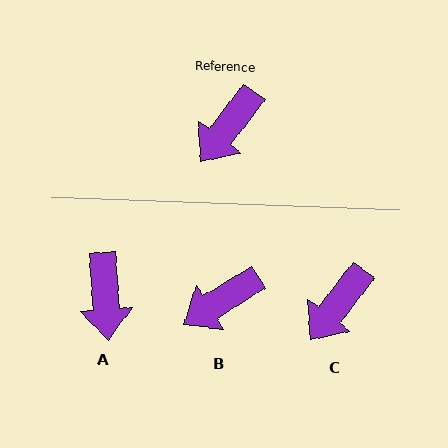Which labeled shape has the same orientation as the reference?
C.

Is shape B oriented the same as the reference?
No, it is off by about 21 degrees.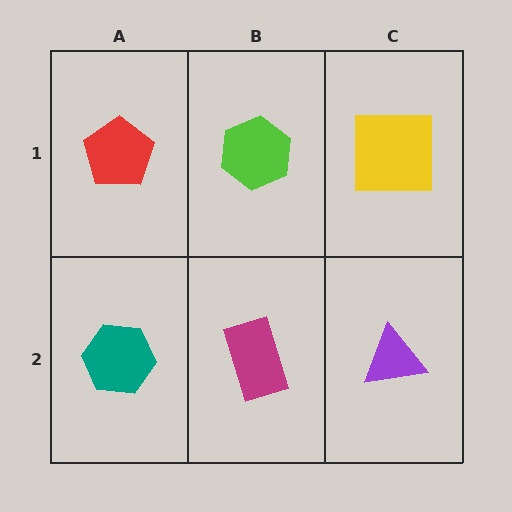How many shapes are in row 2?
3 shapes.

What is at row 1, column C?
A yellow square.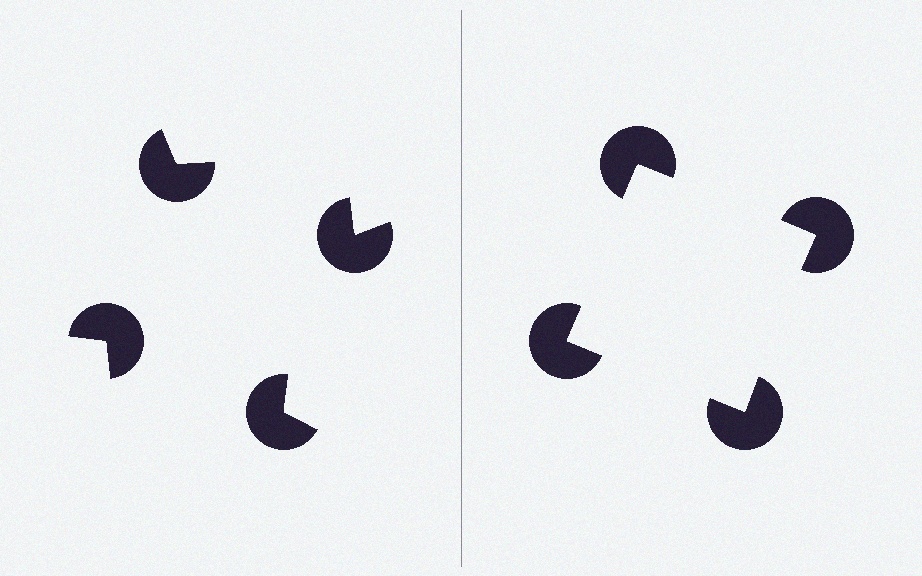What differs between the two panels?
The pac-man discs are positioned identically on both sides; only the wedge orientations differ. On the right they align to a square; on the left they are misaligned.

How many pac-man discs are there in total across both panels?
8 — 4 on each side.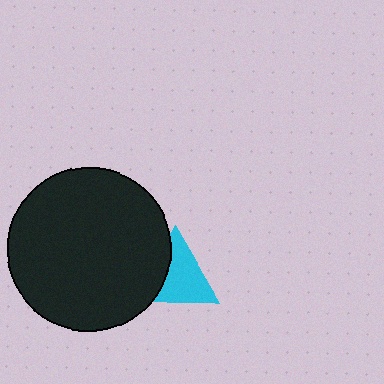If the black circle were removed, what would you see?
You would see the complete cyan triangle.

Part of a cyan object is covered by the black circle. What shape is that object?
It is a triangle.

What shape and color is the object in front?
The object in front is a black circle.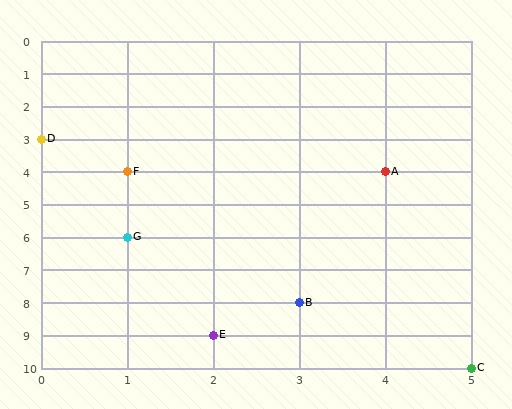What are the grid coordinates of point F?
Point F is at grid coordinates (1, 4).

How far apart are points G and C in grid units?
Points G and C are 4 columns and 4 rows apart (about 5.7 grid units diagonally).